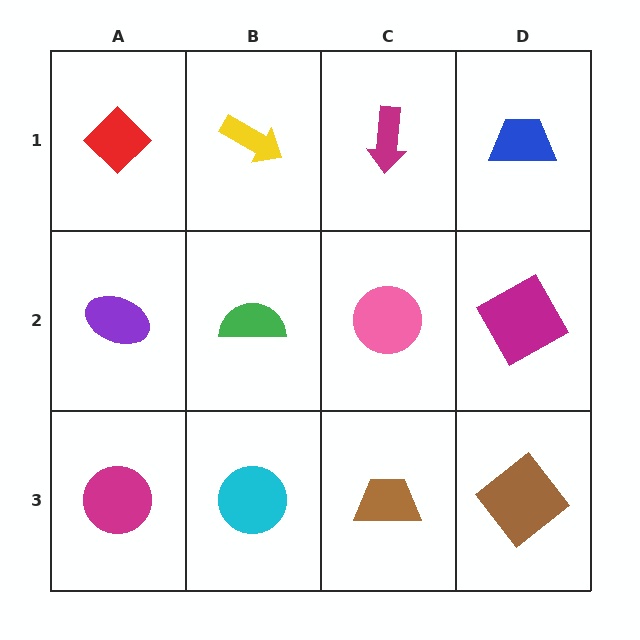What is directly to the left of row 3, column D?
A brown trapezoid.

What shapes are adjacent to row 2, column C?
A magenta arrow (row 1, column C), a brown trapezoid (row 3, column C), a green semicircle (row 2, column B), a magenta square (row 2, column D).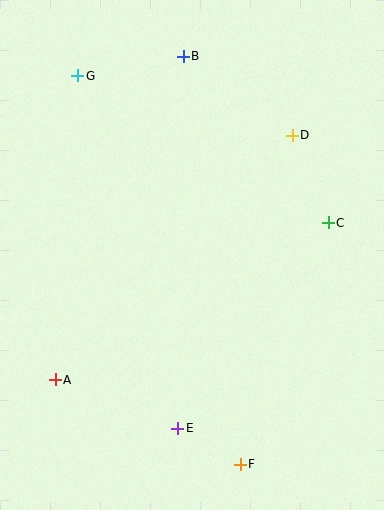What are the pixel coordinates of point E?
Point E is at (178, 428).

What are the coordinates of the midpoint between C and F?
The midpoint between C and F is at (284, 343).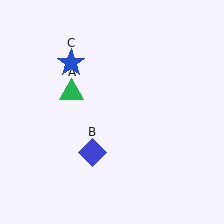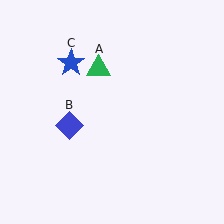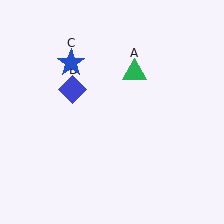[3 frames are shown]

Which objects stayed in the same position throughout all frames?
Blue star (object C) remained stationary.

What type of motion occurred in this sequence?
The green triangle (object A), blue diamond (object B) rotated clockwise around the center of the scene.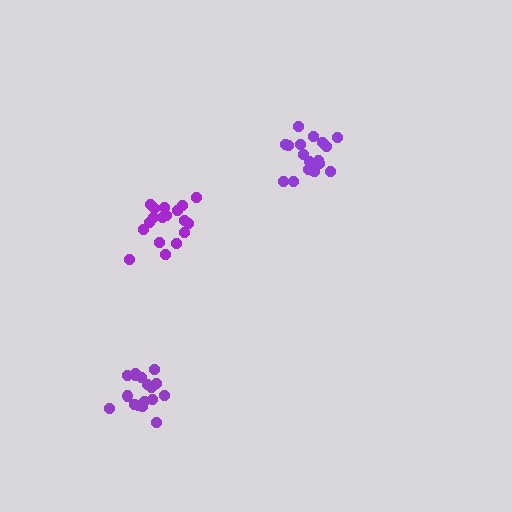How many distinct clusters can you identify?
There are 3 distinct clusters.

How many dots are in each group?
Group 1: 18 dots, Group 2: 19 dots, Group 3: 18 dots (55 total).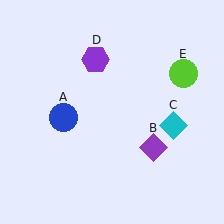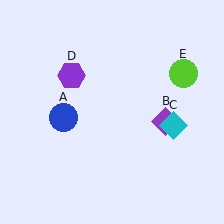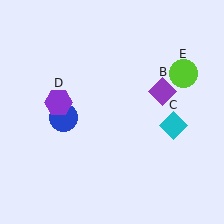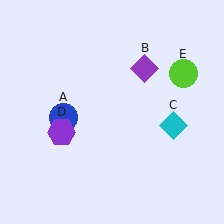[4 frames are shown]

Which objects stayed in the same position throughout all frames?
Blue circle (object A) and cyan diamond (object C) and lime circle (object E) remained stationary.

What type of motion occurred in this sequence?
The purple diamond (object B), purple hexagon (object D) rotated counterclockwise around the center of the scene.